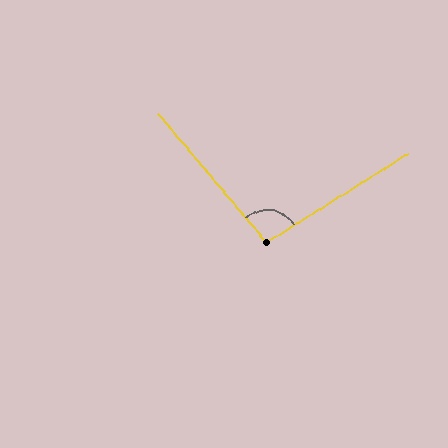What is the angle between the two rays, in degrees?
Approximately 98 degrees.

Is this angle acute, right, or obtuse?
It is obtuse.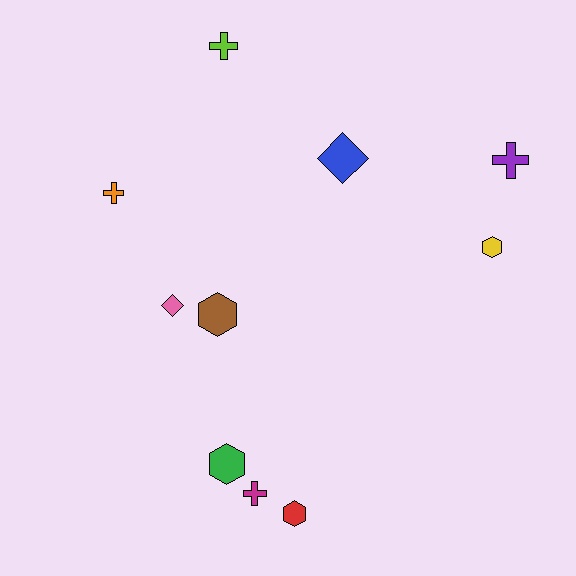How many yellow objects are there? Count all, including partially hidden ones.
There is 1 yellow object.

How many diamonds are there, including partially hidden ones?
There are 2 diamonds.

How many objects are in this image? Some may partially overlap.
There are 10 objects.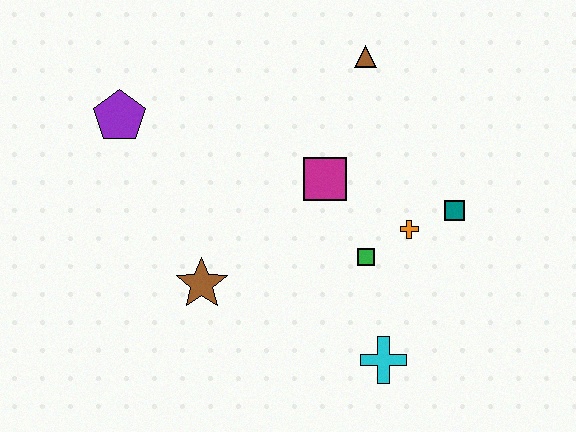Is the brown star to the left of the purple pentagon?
No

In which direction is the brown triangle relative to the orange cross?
The brown triangle is above the orange cross.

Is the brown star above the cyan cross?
Yes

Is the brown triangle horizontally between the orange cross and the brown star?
Yes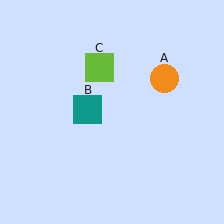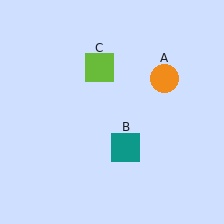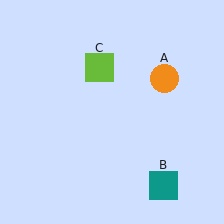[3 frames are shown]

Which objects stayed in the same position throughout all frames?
Orange circle (object A) and lime square (object C) remained stationary.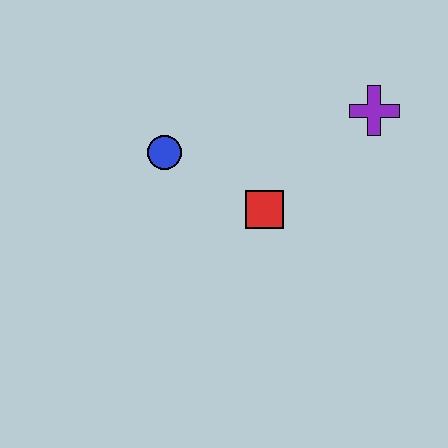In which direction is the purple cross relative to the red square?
The purple cross is to the right of the red square.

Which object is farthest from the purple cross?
The blue circle is farthest from the purple cross.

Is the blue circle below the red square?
No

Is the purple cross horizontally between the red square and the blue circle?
No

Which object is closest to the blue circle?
The red square is closest to the blue circle.